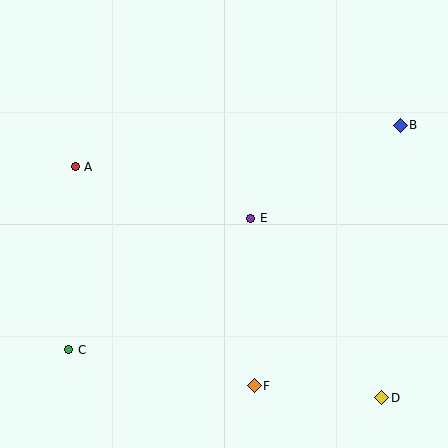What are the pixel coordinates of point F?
Point F is at (254, 386).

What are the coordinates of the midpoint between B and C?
The midpoint between B and C is at (234, 238).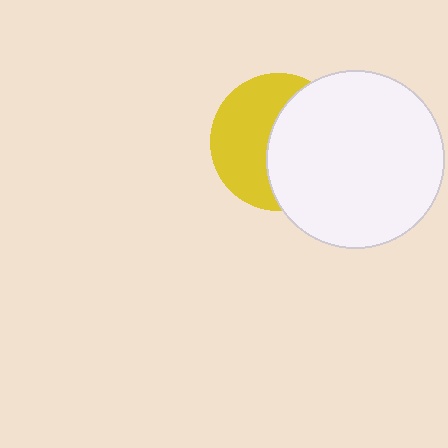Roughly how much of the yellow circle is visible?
About half of it is visible (roughly 49%).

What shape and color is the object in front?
The object in front is a white circle.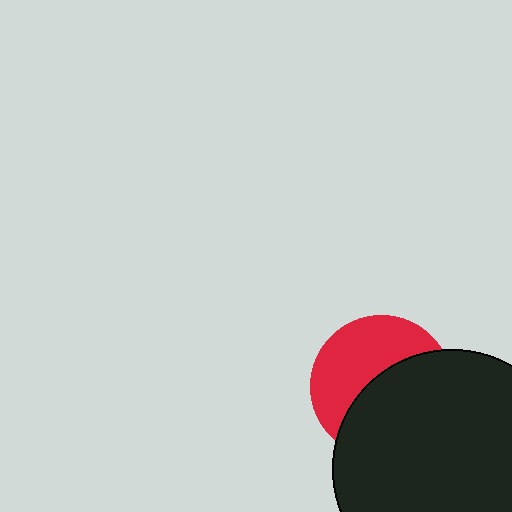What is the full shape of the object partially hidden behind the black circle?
The partially hidden object is a red circle.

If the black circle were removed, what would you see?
You would see the complete red circle.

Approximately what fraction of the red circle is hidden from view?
Roughly 54% of the red circle is hidden behind the black circle.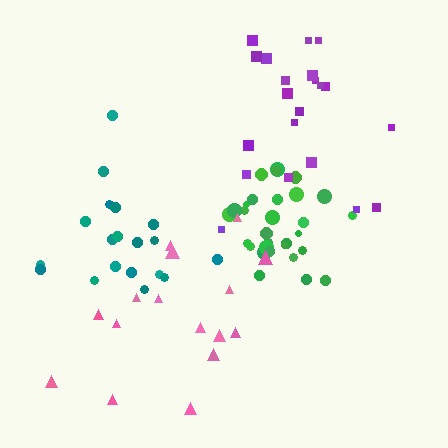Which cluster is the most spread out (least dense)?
Pink.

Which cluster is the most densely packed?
Green.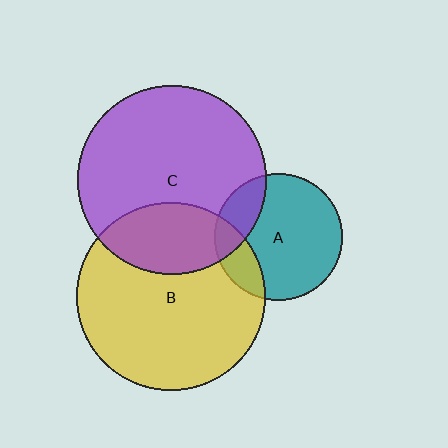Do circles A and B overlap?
Yes.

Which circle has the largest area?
Circle C (purple).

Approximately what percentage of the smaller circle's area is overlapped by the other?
Approximately 20%.